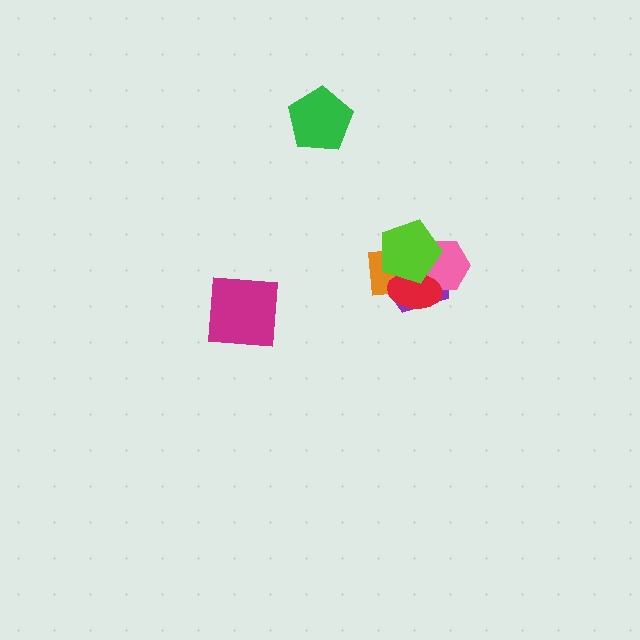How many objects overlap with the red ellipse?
4 objects overlap with the red ellipse.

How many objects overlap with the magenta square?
0 objects overlap with the magenta square.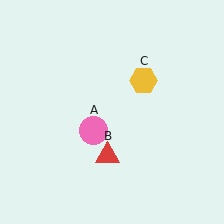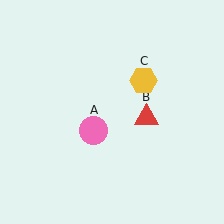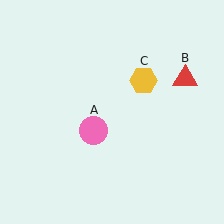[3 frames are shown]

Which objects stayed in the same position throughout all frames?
Pink circle (object A) and yellow hexagon (object C) remained stationary.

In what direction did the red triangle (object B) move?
The red triangle (object B) moved up and to the right.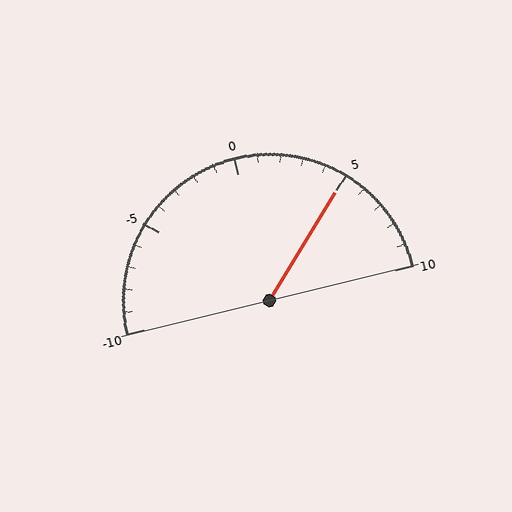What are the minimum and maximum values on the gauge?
The gauge ranges from -10 to 10.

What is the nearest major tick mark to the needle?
The nearest major tick mark is 5.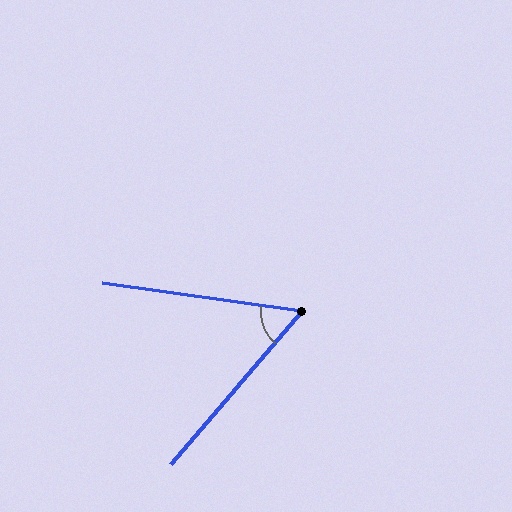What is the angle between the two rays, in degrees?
Approximately 57 degrees.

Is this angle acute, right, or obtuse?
It is acute.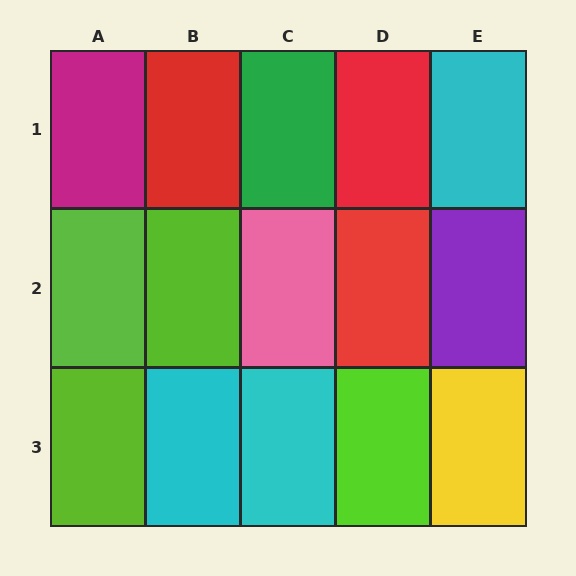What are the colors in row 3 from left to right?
Lime, cyan, cyan, lime, yellow.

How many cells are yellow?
1 cell is yellow.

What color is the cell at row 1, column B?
Red.